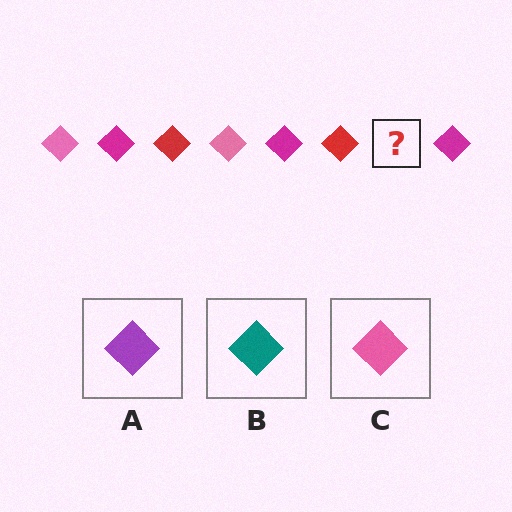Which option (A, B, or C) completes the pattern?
C.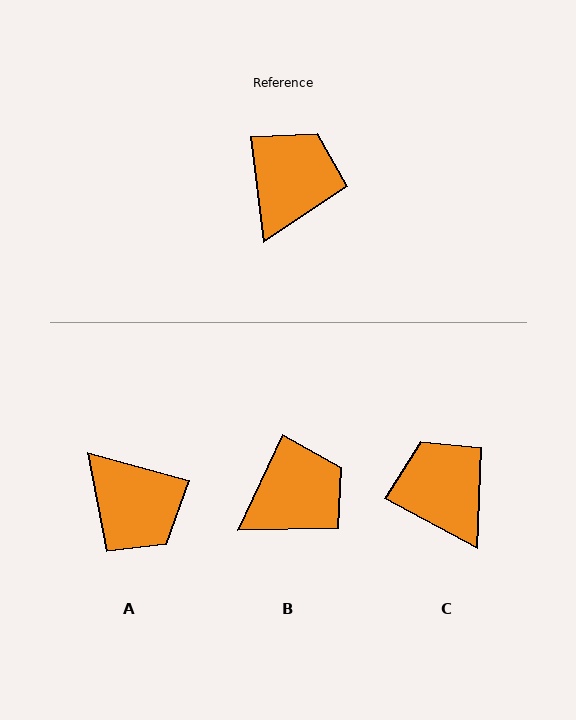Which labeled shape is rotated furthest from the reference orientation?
A, about 113 degrees away.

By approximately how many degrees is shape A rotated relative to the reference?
Approximately 113 degrees clockwise.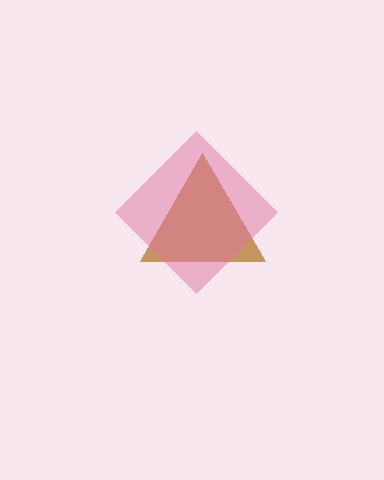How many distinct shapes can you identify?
There are 2 distinct shapes: a brown triangle, a pink diamond.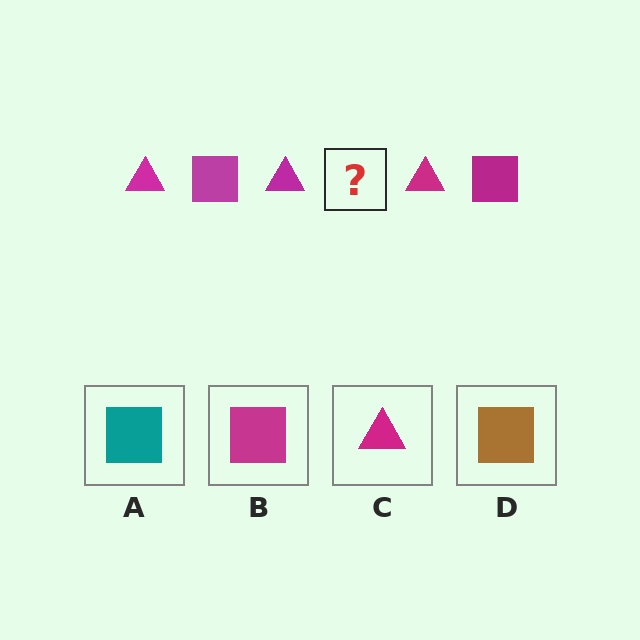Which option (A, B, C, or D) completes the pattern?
B.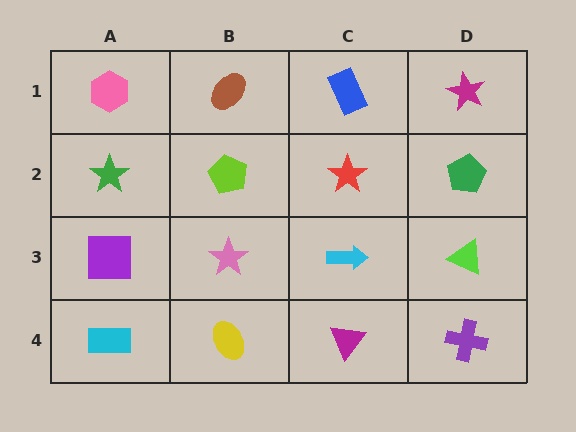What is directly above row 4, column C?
A cyan arrow.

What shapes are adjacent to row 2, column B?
A brown ellipse (row 1, column B), a pink star (row 3, column B), a green star (row 2, column A), a red star (row 2, column C).